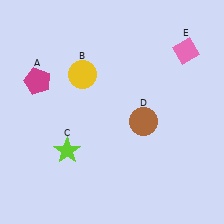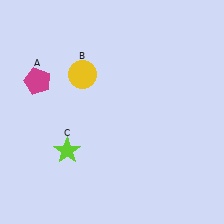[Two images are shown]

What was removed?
The brown circle (D), the pink diamond (E) were removed in Image 2.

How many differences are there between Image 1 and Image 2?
There are 2 differences between the two images.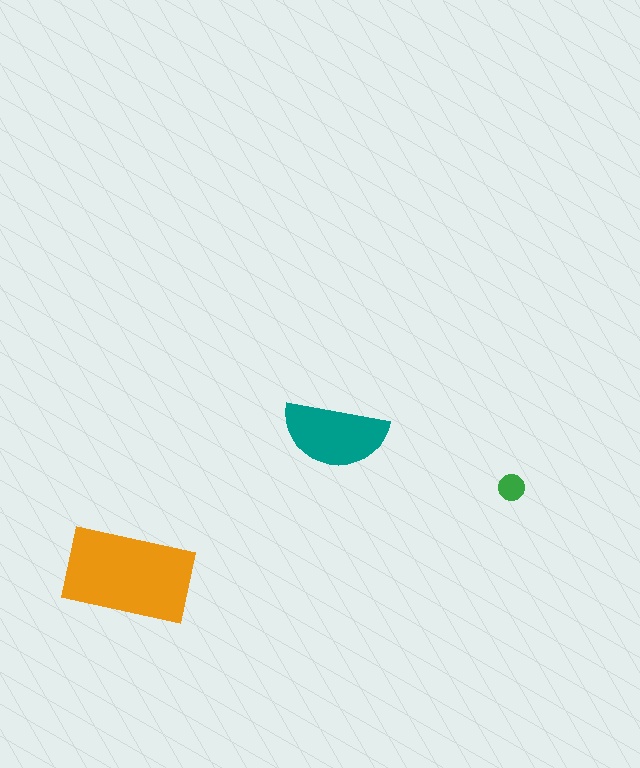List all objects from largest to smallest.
The orange rectangle, the teal semicircle, the green circle.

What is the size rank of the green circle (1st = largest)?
3rd.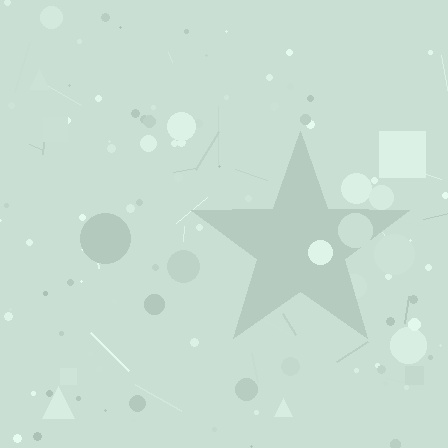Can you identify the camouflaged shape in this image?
The camouflaged shape is a star.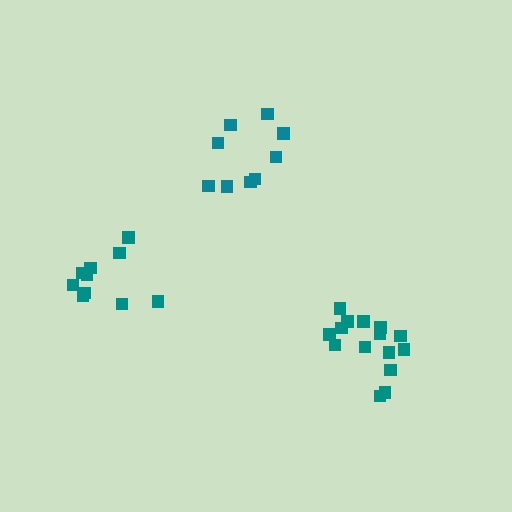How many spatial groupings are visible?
There are 3 spatial groupings.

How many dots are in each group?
Group 1: 9 dots, Group 2: 15 dots, Group 3: 10 dots (34 total).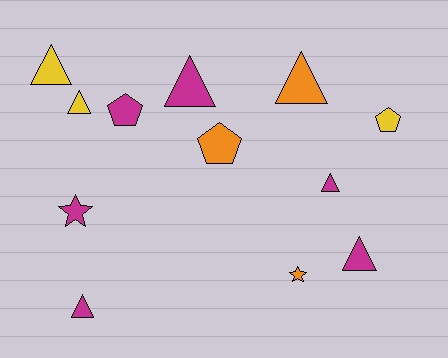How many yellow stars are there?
There are no yellow stars.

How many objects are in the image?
There are 12 objects.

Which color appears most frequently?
Magenta, with 6 objects.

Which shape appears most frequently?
Triangle, with 7 objects.